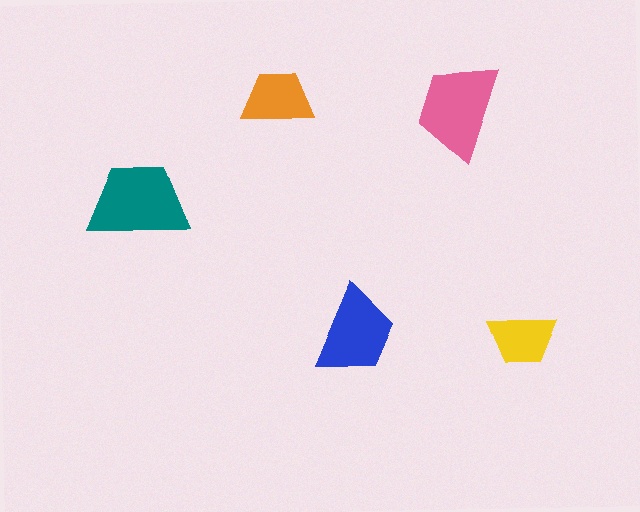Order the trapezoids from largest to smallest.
the teal one, the pink one, the blue one, the orange one, the yellow one.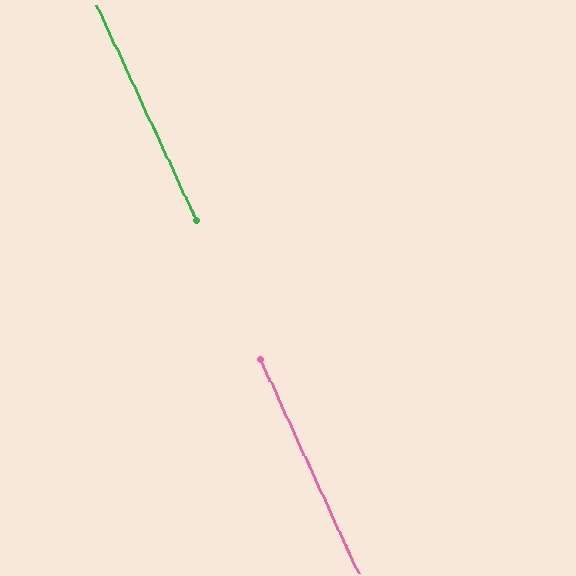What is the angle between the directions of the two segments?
Approximately 0 degrees.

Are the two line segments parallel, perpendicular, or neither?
Parallel — their directions differ by only 0.2°.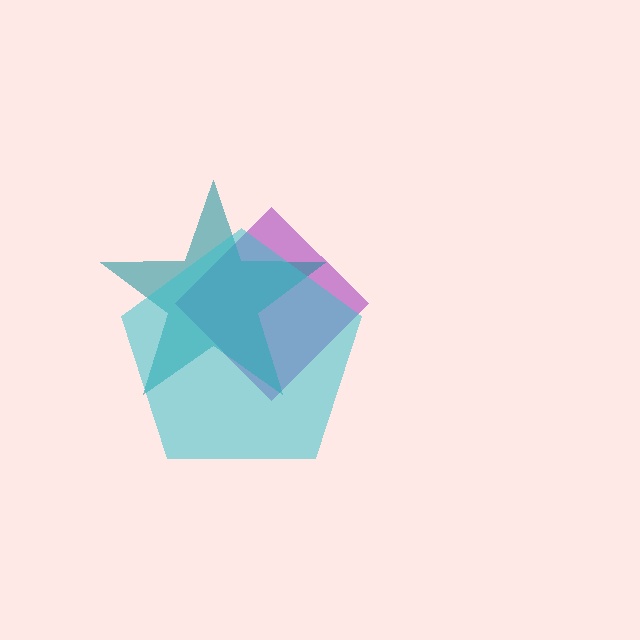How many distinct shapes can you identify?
There are 3 distinct shapes: a purple diamond, a teal star, a cyan pentagon.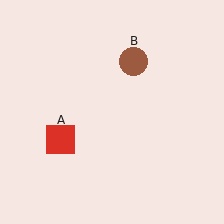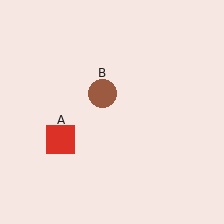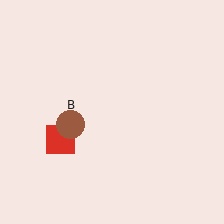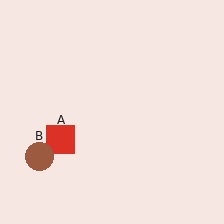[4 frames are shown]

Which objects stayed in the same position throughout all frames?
Red square (object A) remained stationary.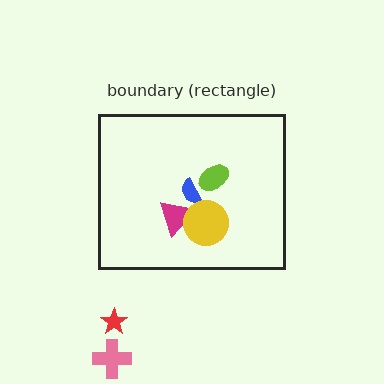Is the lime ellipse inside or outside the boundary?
Inside.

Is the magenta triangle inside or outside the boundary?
Inside.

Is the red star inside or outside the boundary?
Outside.